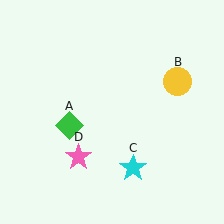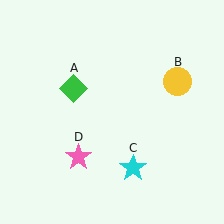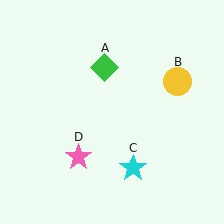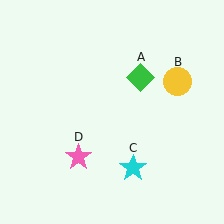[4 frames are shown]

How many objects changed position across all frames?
1 object changed position: green diamond (object A).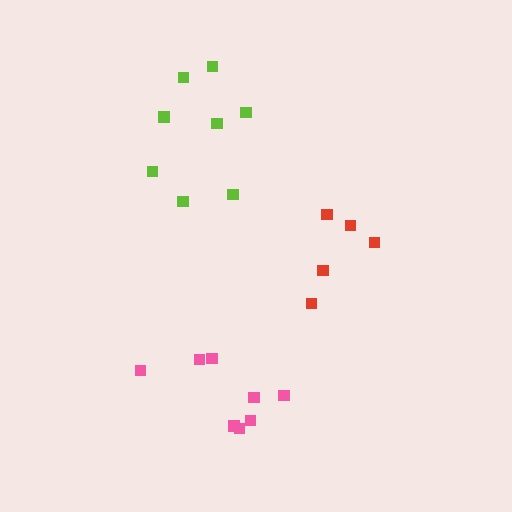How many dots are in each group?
Group 1: 5 dots, Group 2: 8 dots, Group 3: 8 dots (21 total).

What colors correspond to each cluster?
The clusters are colored: red, lime, pink.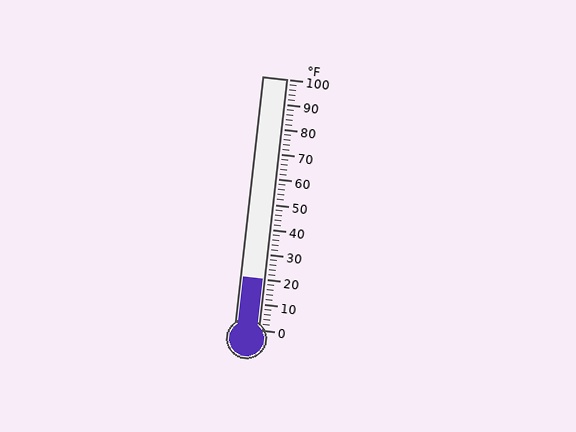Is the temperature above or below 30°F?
The temperature is below 30°F.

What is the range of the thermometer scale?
The thermometer scale ranges from 0°F to 100°F.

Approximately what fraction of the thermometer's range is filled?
The thermometer is filled to approximately 20% of its range.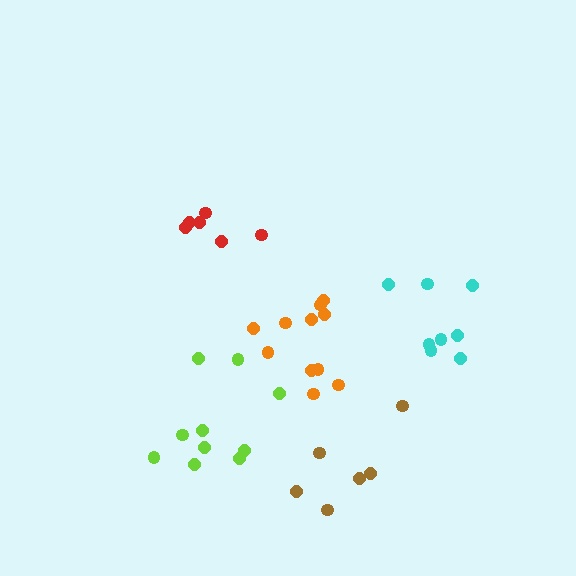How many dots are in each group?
Group 1: 6 dots, Group 2: 11 dots, Group 3: 10 dots, Group 4: 8 dots, Group 5: 6 dots (41 total).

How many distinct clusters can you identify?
There are 5 distinct clusters.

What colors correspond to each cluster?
The clusters are colored: red, orange, lime, cyan, brown.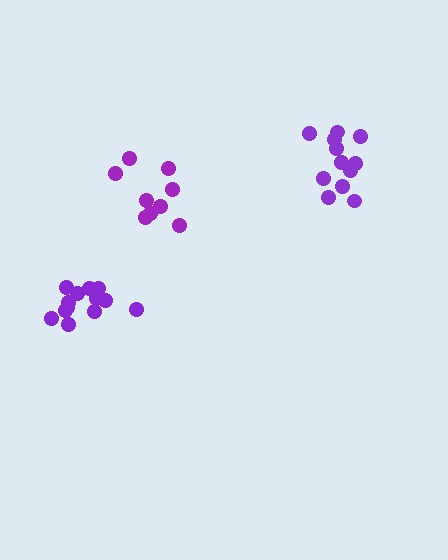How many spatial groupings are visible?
There are 3 spatial groupings.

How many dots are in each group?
Group 1: 13 dots, Group 2: 9 dots, Group 3: 12 dots (34 total).